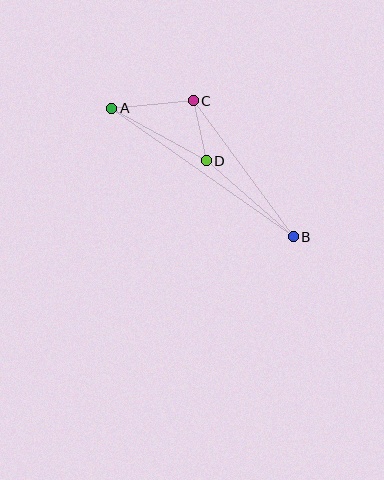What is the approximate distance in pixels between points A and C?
The distance between A and C is approximately 82 pixels.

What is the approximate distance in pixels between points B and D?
The distance between B and D is approximately 115 pixels.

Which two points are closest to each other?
Points C and D are closest to each other.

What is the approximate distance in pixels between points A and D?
The distance between A and D is approximately 108 pixels.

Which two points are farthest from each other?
Points A and B are farthest from each other.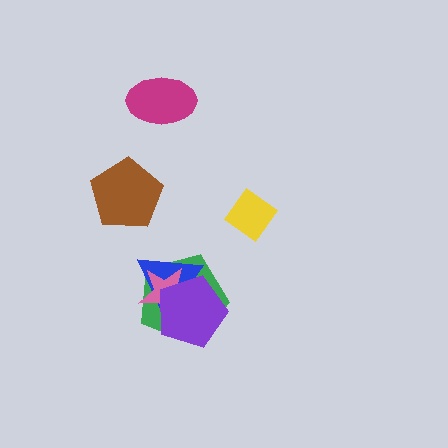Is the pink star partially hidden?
Yes, it is partially covered by another shape.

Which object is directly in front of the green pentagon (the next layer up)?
The blue triangle is directly in front of the green pentagon.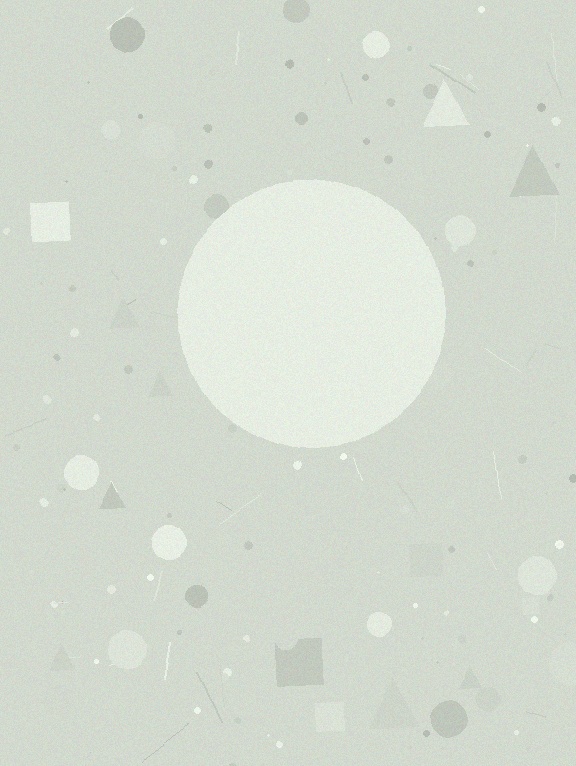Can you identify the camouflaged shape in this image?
The camouflaged shape is a circle.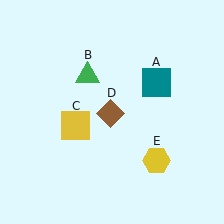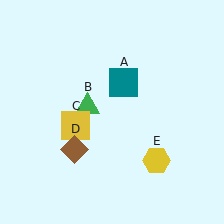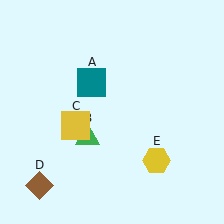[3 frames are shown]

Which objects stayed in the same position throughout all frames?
Yellow square (object C) and yellow hexagon (object E) remained stationary.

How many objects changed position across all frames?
3 objects changed position: teal square (object A), green triangle (object B), brown diamond (object D).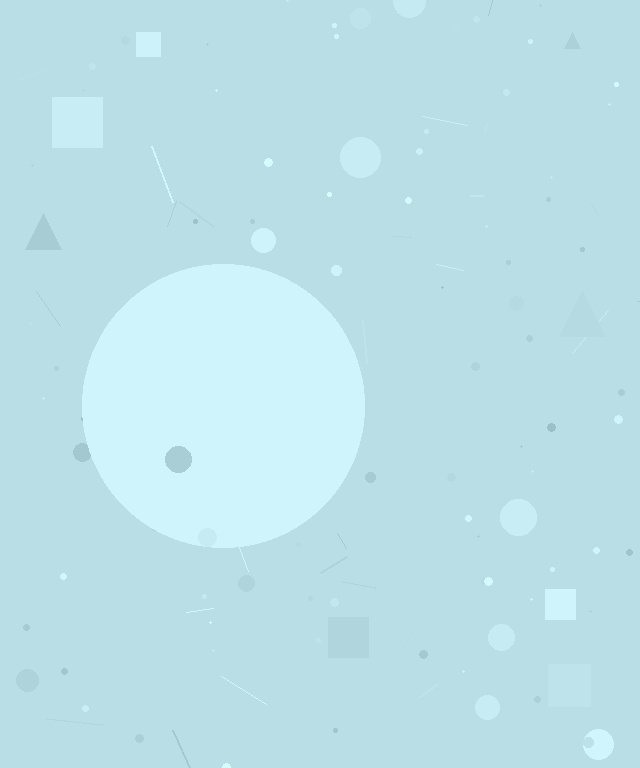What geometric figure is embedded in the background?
A circle is embedded in the background.